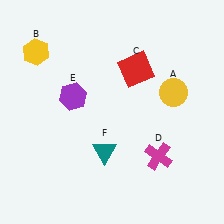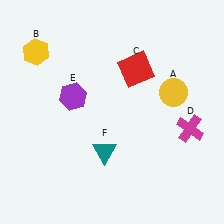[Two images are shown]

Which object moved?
The magenta cross (D) moved right.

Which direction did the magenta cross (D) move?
The magenta cross (D) moved right.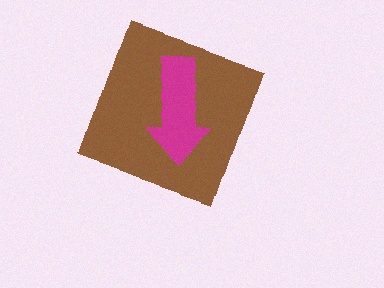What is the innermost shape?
The magenta arrow.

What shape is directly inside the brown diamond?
The magenta arrow.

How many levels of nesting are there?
2.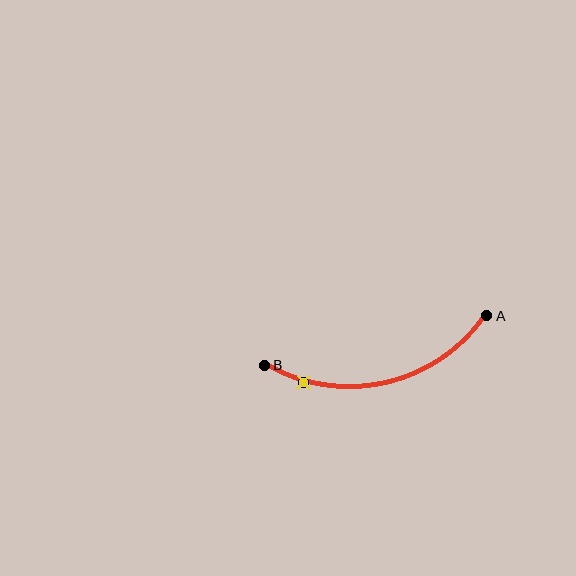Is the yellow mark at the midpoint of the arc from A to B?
No. The yellow mark lies on the arc but is closer to endpoint B. The arc midpoint would be at the point on the curve equidistant along the arc from both A and B.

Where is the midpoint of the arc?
The arc midpoint is the point on the curve farthest from the straight line joining A and B. It sits below that line.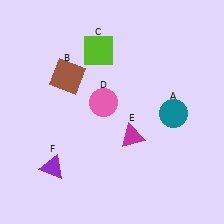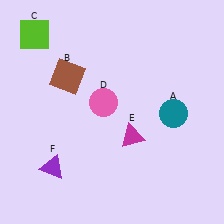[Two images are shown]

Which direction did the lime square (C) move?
The lime square (C) moved left.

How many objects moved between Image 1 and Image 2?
1 object moved between the two images.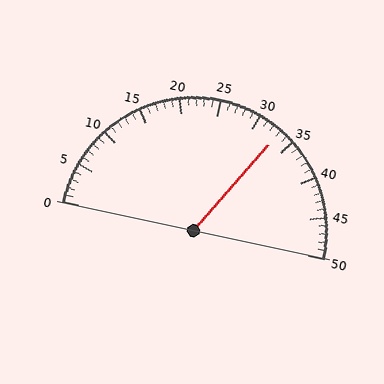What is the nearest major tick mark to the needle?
The nearest major tick mark is 35.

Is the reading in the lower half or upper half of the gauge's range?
The reading is in the upper half of the range (0 to 50).